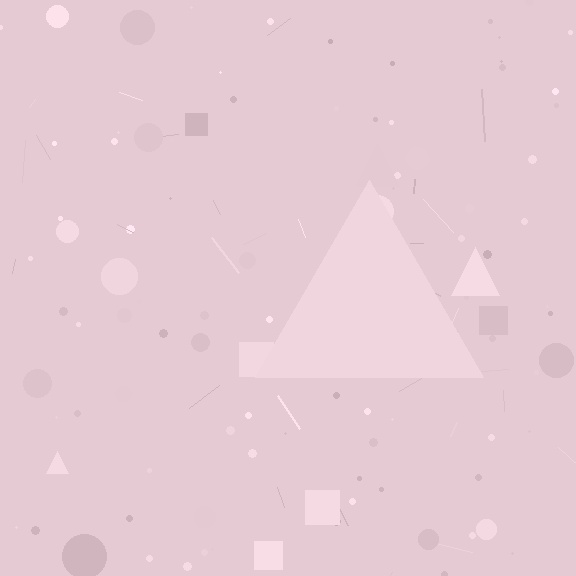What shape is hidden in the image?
A triangle is hidden in the image.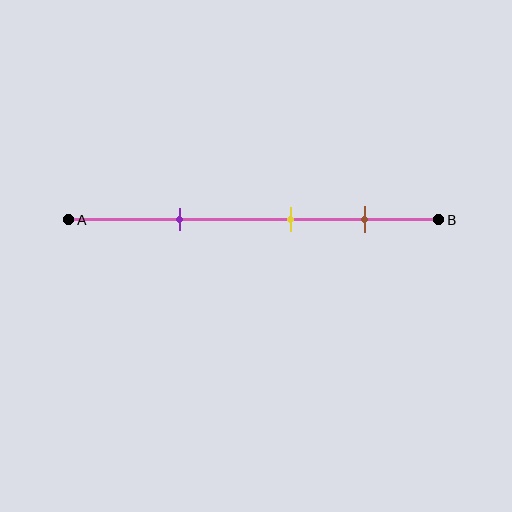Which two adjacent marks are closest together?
The yellow and brown marks are the closest adjacent pair.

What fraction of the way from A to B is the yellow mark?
The yellow mark is approximately 60% (0.6) of the way from A to B.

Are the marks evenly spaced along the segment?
Yes, the marks are approximately evenly spaced.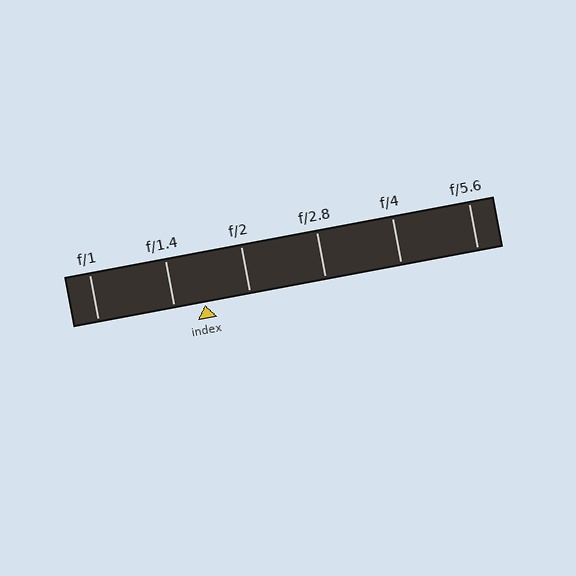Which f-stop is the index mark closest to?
The index mark is closest to f/1.4.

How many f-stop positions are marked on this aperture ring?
There are 6 f-stop positions marked.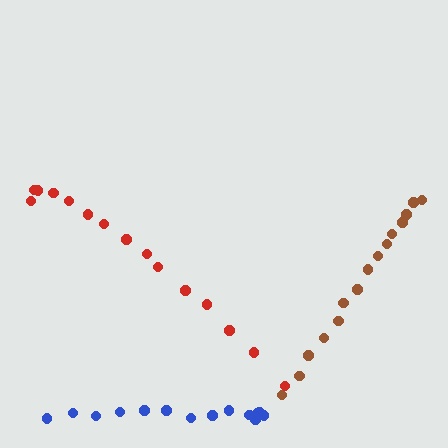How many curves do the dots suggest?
There are 3 distinct paths.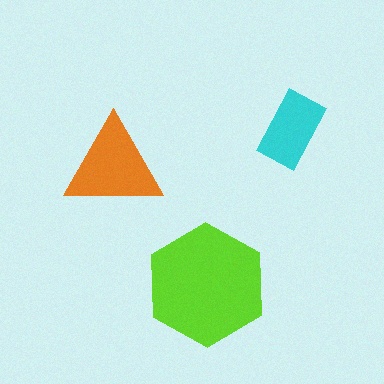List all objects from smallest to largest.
The cyan rectangle, the orange triangle, the lime hexagon.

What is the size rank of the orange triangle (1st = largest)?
2nd.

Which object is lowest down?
The lime hexagon is bottommost.